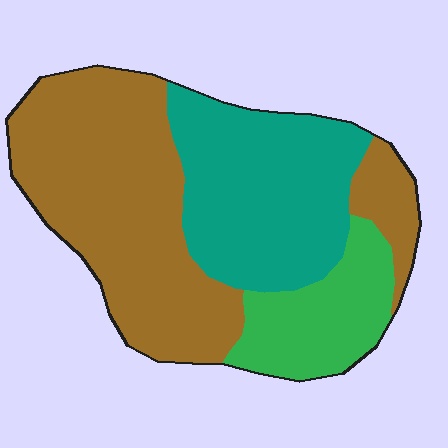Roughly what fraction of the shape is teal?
Teal covers 33% of the shape.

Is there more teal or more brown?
Brown.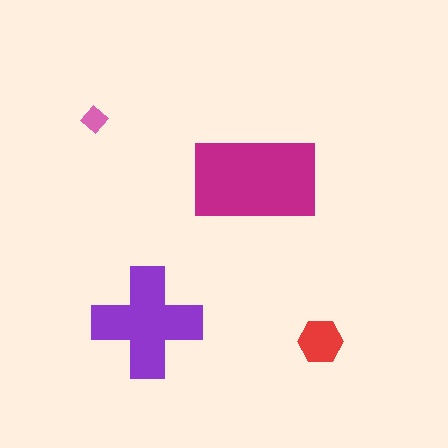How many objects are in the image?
There are 4 objects in the image.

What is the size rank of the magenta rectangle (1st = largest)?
1st.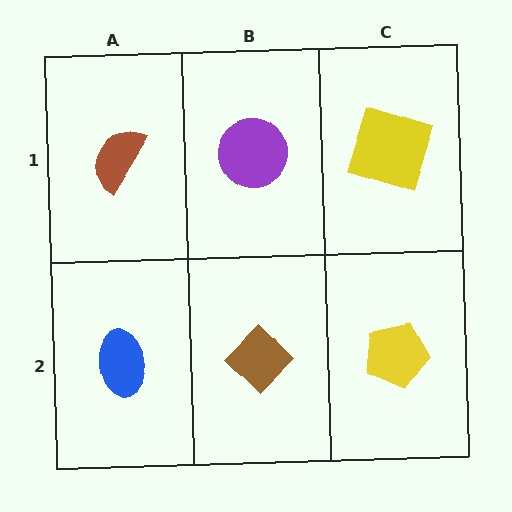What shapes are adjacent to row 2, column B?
A purple circle (row 1, column B), a blue ellipse (row 2, column A), a yellow pentagon (row 2, column C).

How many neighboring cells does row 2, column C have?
2.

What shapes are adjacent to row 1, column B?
A brown diamond (row 2, column B), a brown semicircle (row 1, column A), a yellow square (row 1, column C).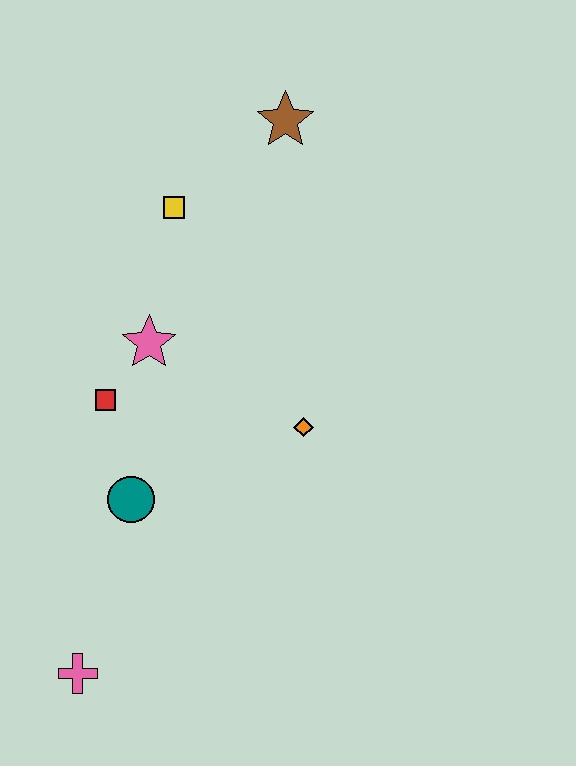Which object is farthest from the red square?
The brown star is farthest from the red square.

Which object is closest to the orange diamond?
The pink star is closest to the orange diamond.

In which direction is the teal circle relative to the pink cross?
The teal circle is above the pink cross.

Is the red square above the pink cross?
Yes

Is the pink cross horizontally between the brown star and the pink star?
No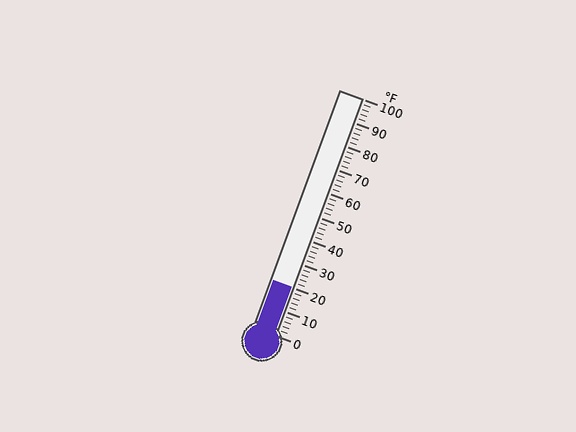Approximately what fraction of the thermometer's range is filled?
The thermometer is filled to approximately 20% of its range.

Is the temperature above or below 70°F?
The temperature is below 70°F.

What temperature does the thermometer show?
The thermometer shows approximately 20°F.